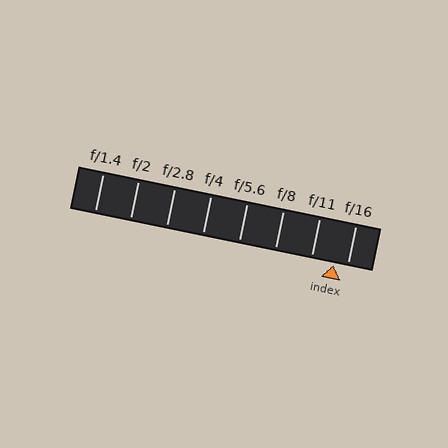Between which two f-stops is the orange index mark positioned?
The index mark is between f/11 and f/16.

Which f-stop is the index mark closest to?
The index mark is closest to f/16.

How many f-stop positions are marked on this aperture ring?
There are 8 f-stop positions marked.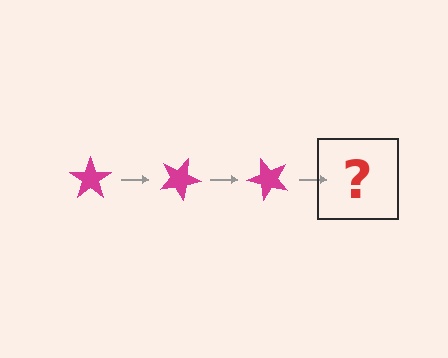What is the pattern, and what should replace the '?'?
The pattern is that the star rotates 25 degrees each step. The '?' should be a magenta star rotated 75 degrees.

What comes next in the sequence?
The next element should be a magenta star rotated 75 degrees.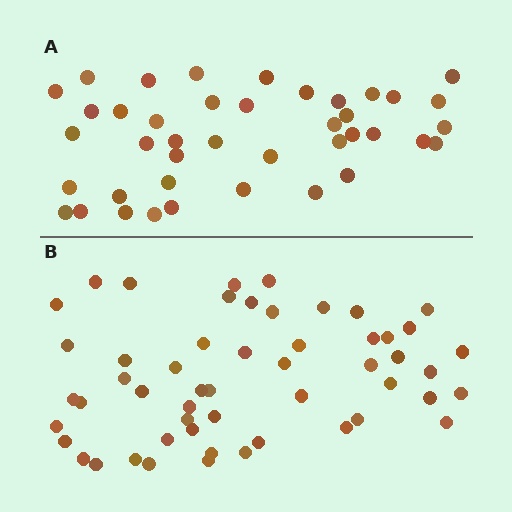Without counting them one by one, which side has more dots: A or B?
Region B (the bottom region) has more dots.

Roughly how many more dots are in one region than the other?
Region B has roughly 12 or so more dots than region A.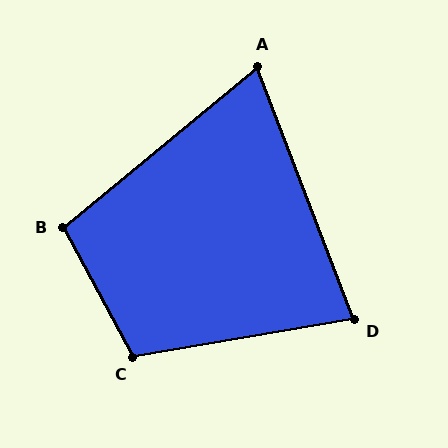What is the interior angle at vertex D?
Approximately 79 degrees (acute).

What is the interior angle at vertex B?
Approximately 101 degrees (obtuse).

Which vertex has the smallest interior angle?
A, at approximately 71 degrees.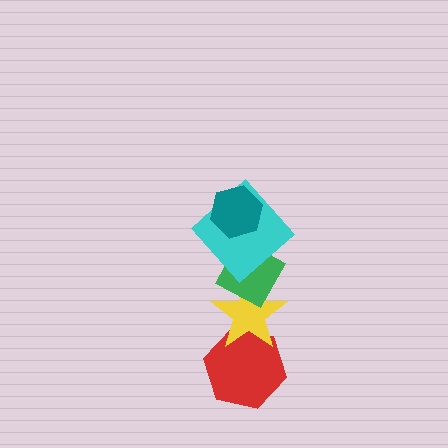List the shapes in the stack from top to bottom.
From top to bottom: the teal hexagon, the cyan diamond, the green diamond, the yellow star, the red hexagon.